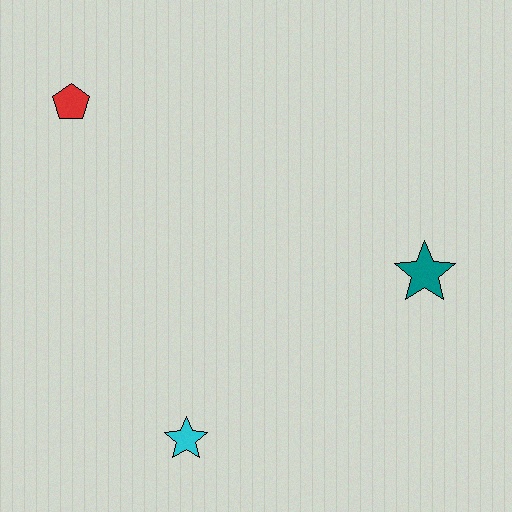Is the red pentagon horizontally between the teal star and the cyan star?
No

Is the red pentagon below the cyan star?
No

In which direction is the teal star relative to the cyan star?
The teal star is to the right of the cyan star.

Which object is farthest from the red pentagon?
The teal star is farthest from the red pentagon.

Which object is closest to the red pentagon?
The cyan star is closest to the red pentagon.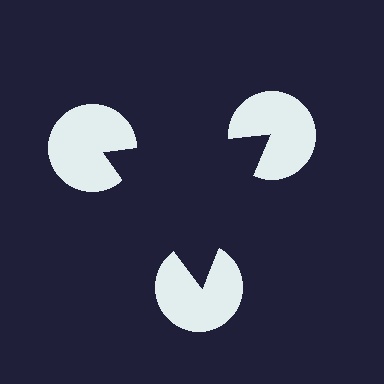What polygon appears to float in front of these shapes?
An illusory triangle — its edges are inferred from the aligned wedge cuts in the pac-man discs, not physically drawn.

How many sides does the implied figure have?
3 sides.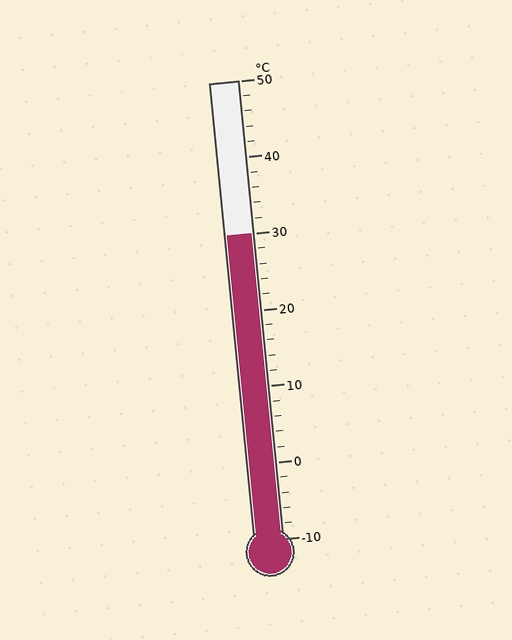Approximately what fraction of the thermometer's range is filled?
The thermometer is filled to approximately 65% of its range.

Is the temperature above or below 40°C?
The temperature is below 40°C.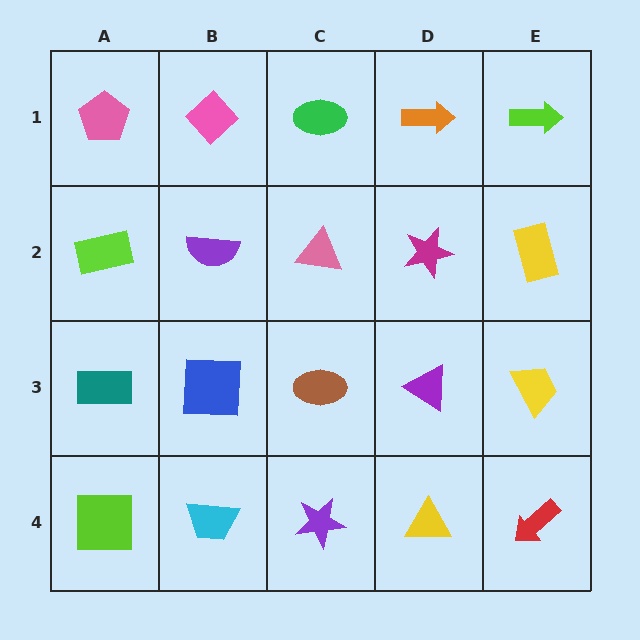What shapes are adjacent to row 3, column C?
A pink triangle (row 2, column C), a purple star (row 4, column C), a blue square (row 3, column B), a purple triangle (row 3, column D).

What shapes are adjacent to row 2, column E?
A lime arrow (row 1, column E), a yellow trapezoid (row 3, column E), a magenta star (row 2, column D).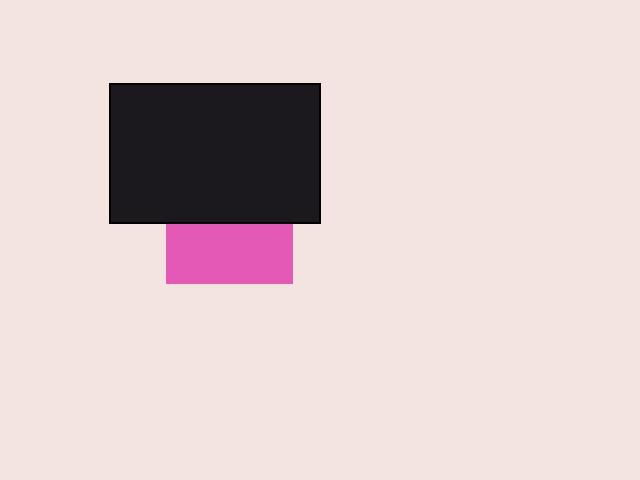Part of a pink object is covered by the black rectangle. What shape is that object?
It is a square.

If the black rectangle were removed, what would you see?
You would see the complete pink square.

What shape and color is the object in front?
The object in front is a black rectangle.